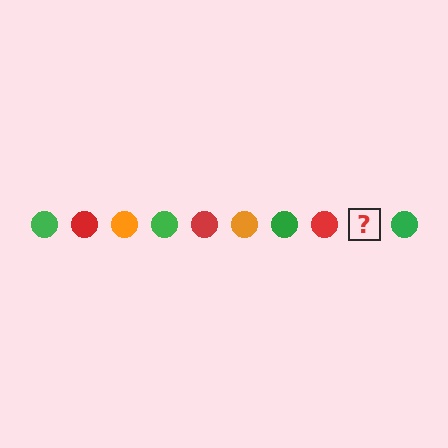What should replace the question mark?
The question mark should be replaced with an orange circle.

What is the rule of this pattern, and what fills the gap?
The rule is that the pattern cycles through green, red, orange circles. The gap should be filled with an orange circle.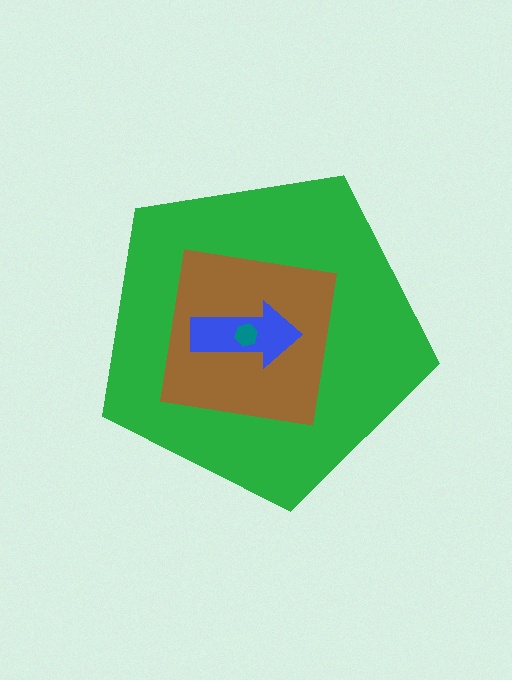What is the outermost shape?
The green pentagon.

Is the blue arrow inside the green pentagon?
Yes.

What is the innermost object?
The teal hexagon.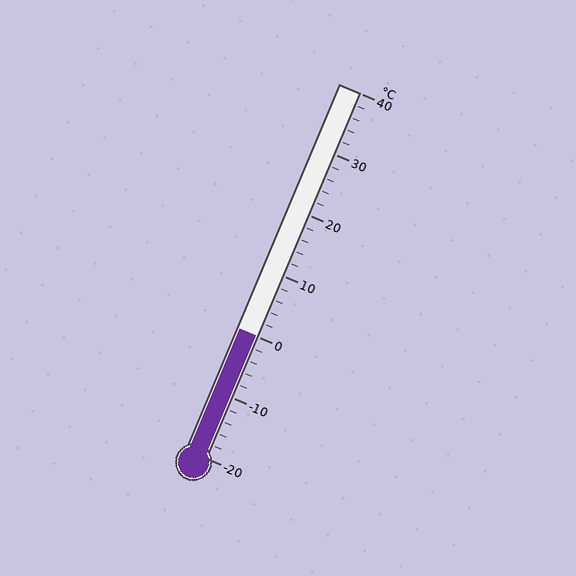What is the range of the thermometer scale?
The thermometer scale ranges from -20°C to 40°C.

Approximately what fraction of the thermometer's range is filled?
The thermometer is filled to approximately 35% of its range.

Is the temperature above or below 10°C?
The temperature is below 10°C.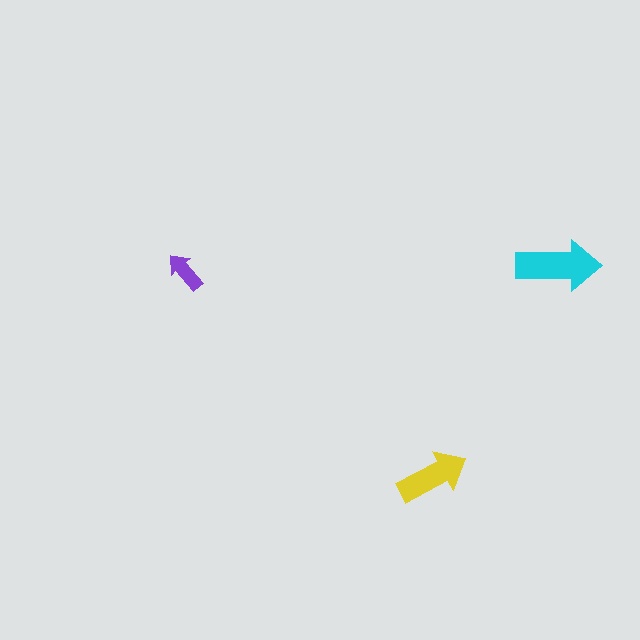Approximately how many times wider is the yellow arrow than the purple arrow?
About 1.5 times wider.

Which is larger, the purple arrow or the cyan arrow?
The cyan one.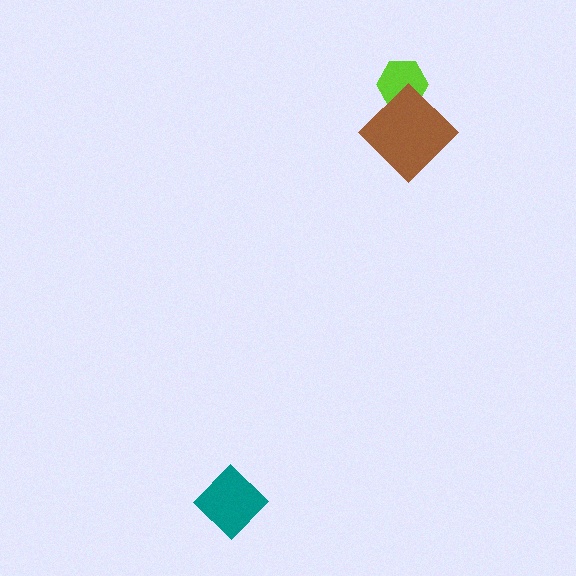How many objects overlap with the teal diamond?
0 objects overlap with the teal diamond.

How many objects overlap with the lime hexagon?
1 object overlaps with the lime hexagon.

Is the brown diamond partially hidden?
No, no other shape covers it.